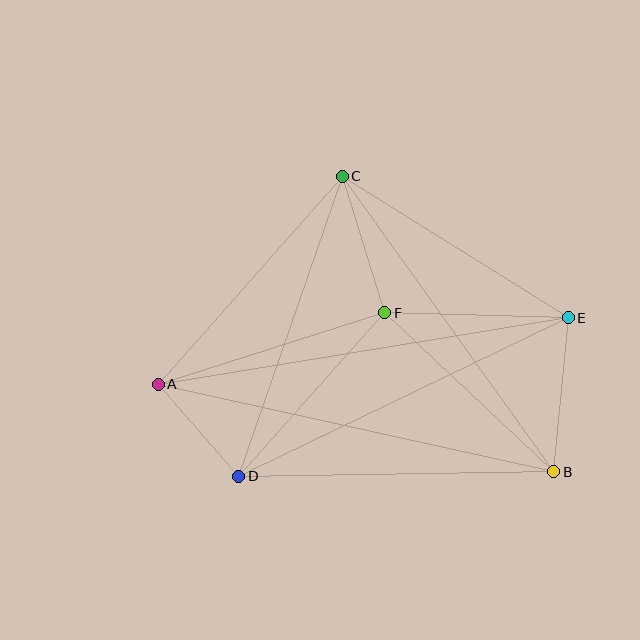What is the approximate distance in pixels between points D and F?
The distance between D and F is approximately 219 pixels.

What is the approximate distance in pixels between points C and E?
The distance between C and E is approximately 267 pixels.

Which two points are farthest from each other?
Points A and E are farthest from each other.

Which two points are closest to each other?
Points A and D are closest to each other.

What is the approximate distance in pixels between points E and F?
The distance between E and F is approximately 184 pixels.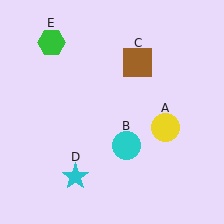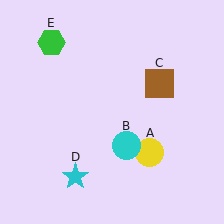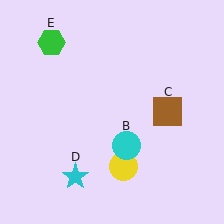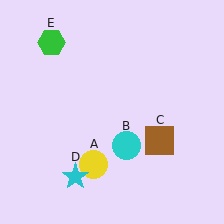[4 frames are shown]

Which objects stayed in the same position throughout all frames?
Cyan circle (object B) and cyan star (object D) and green hexagon (object E) remained stationary.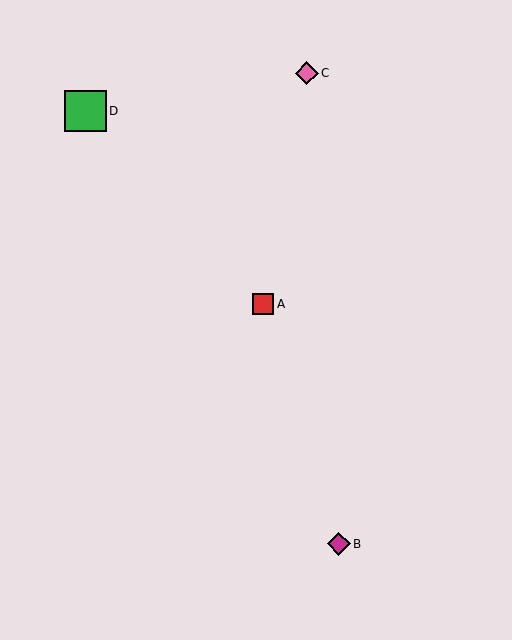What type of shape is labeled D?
Shape D is a green square.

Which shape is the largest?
The green square (labeled D) is the largest.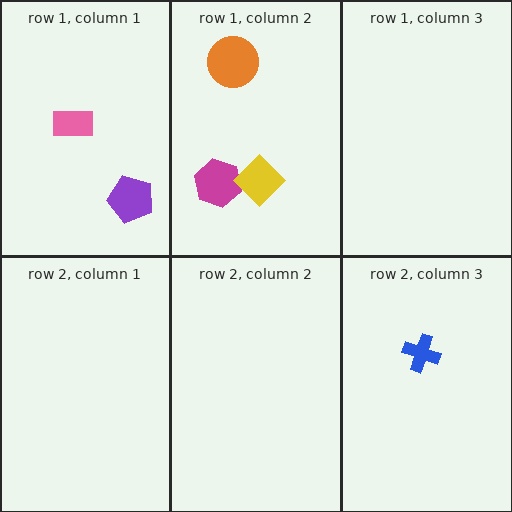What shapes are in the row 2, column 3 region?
The blue cross.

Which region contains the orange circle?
The row 1, column 2 region.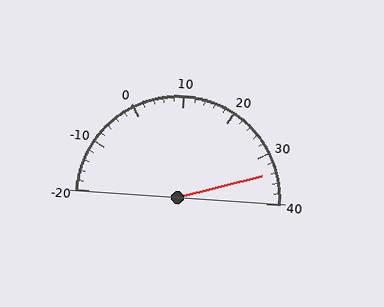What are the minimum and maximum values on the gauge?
The gauge ranges from -20 to 40.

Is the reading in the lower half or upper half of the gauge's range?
The reading is in the upper half of the range (-20 to 40).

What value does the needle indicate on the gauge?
The needle indicates approximately 34.